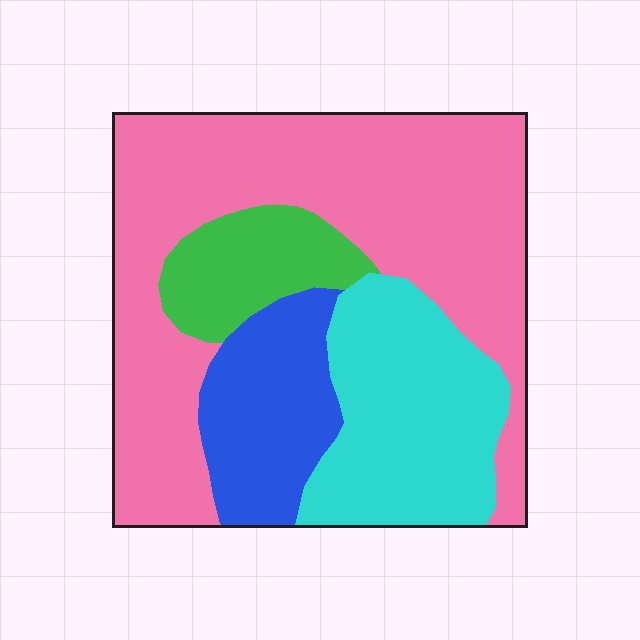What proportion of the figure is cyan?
Cyan takes up between a sixth and a third of the figure.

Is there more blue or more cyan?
Cyan.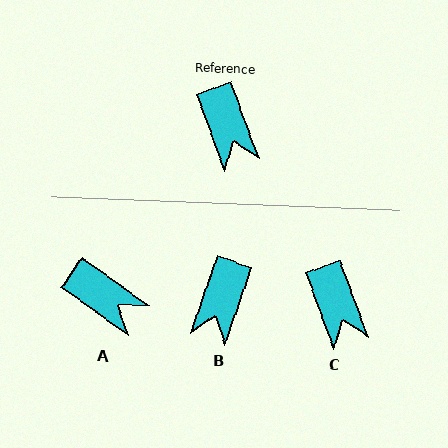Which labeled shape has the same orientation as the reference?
C.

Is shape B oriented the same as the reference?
No, it is off by about 39 degrees.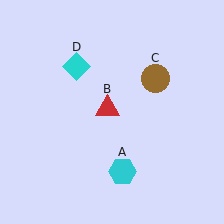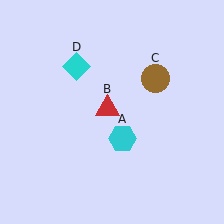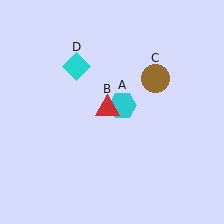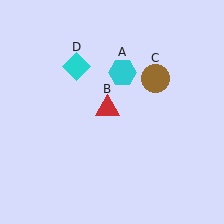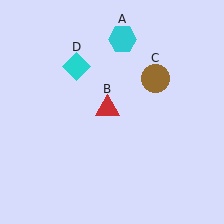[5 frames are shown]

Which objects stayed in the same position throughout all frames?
Red triangle (object B) and brown circle (object C) and cyan diamond (object D) remained stationary.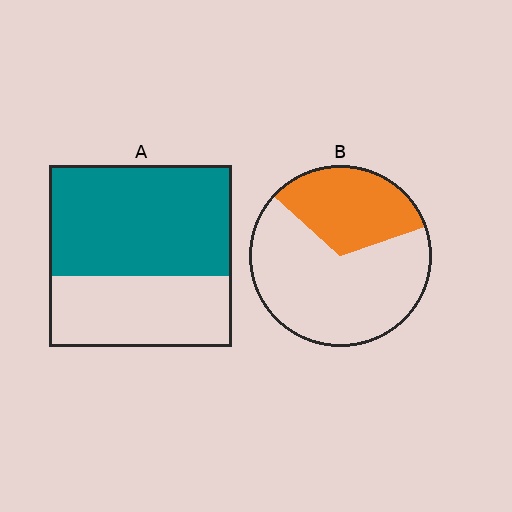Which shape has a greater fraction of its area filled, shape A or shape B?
Shape A.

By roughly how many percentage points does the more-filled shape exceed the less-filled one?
By roughly 30 percentage points (A over B).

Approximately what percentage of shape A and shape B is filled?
A is approximately 60% and B is approximately 35%.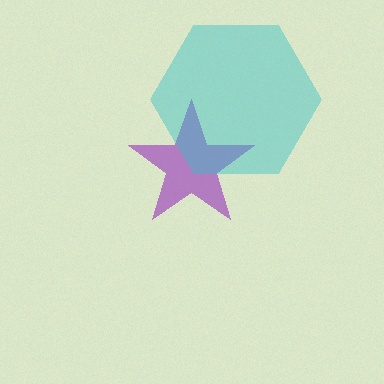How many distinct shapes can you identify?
There are 2 distinct shapes: a purple star, a cyan hexagon.